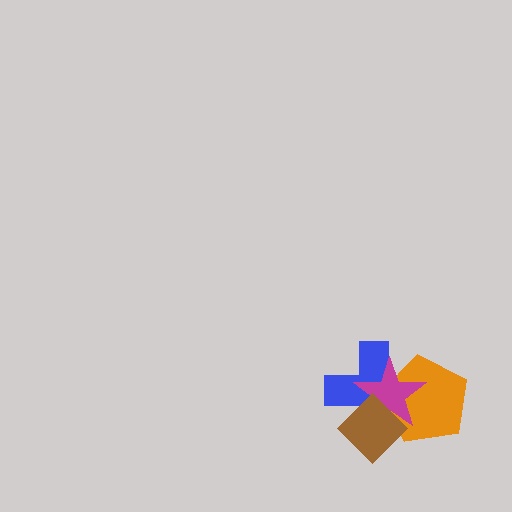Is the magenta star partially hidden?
Yes, it is partially covered by another shape.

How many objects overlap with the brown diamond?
3 objects overlap with the brown diamond.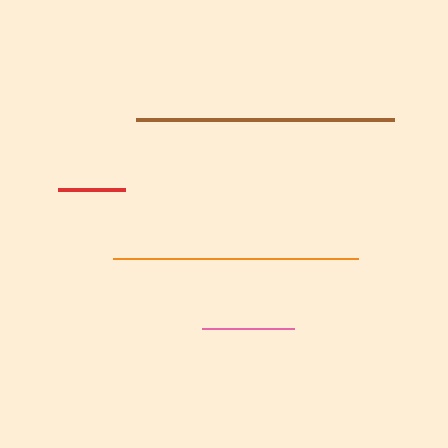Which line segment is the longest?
The brown line is the longest at approximately 258 pixels.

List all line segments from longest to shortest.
From longest to shortest: brown, orange, pink, red.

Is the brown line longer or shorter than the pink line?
The brown line is longer than the pink line.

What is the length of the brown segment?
The brown segment is approximately 258 pixels long.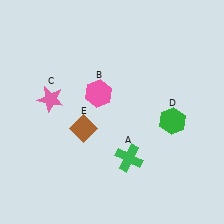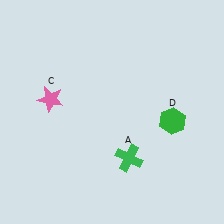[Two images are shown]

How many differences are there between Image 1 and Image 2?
There are 2 differences between the two images.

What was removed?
The pink hexagon (B), the brown diamond (E) were removed in Image 2.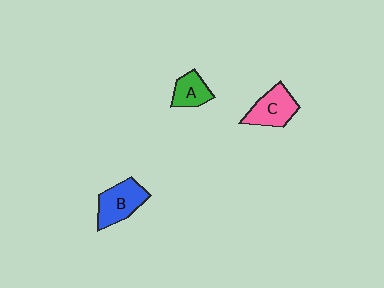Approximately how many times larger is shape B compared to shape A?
Approximately 1.5 times.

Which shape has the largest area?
Shape B (blue).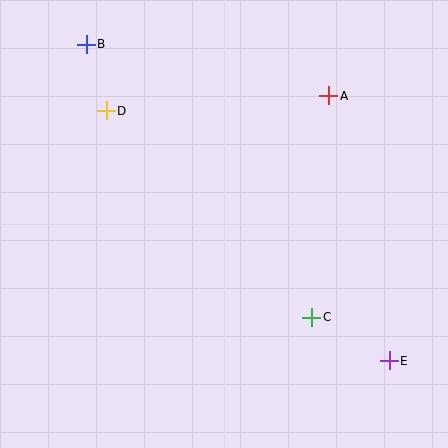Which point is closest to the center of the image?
Point C at (312, 317) is closest to the center.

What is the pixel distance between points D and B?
The distance between D and B is 69 pixels.